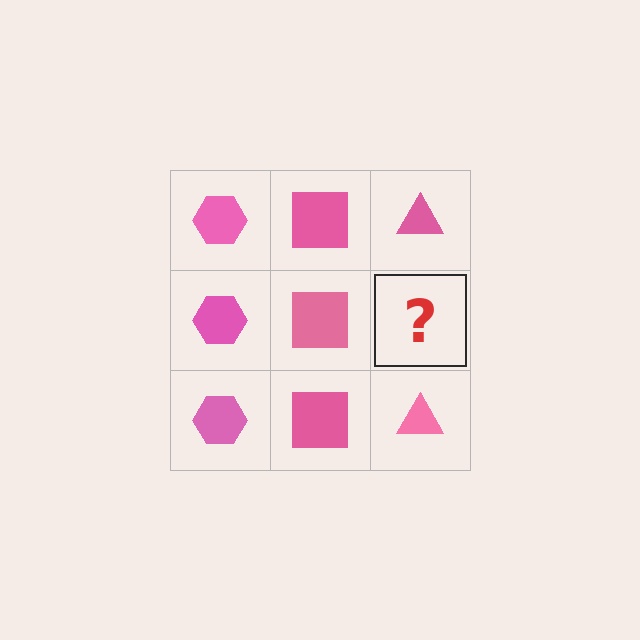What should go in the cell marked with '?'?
The missing cell should contain a pink triangle.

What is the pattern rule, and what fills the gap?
The rule is that each column has a consistent shape. The gap should be filled with a pink triangle.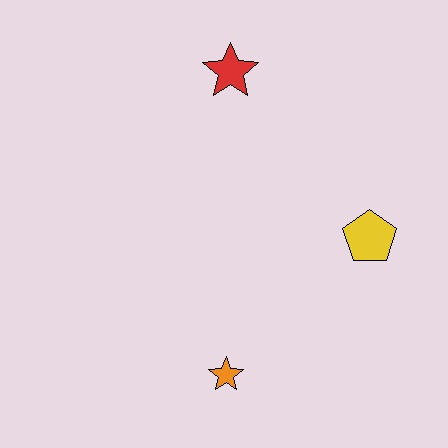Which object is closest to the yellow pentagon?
The orange star is closest to the yellow pentagon.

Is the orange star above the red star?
No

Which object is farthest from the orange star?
The red star is farthest from the orange star.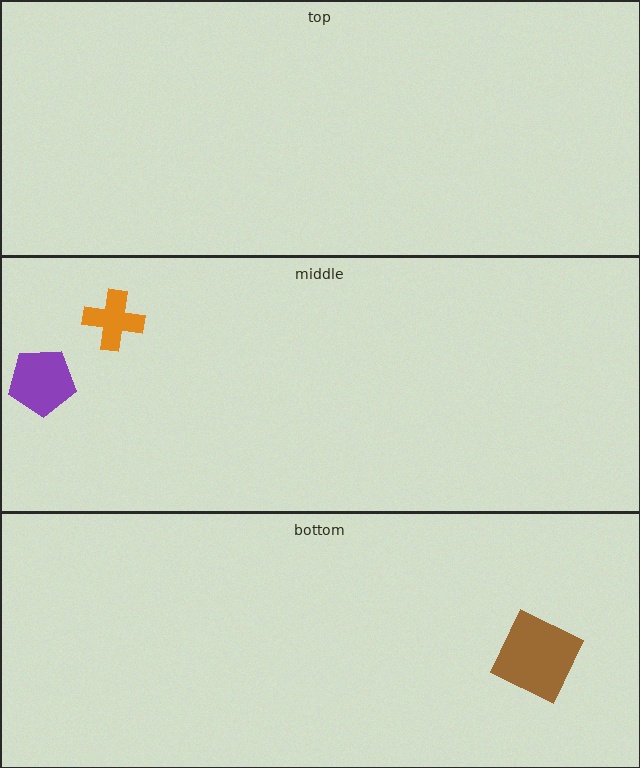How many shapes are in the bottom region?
1.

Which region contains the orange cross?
The middle region.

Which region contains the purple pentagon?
The middle region.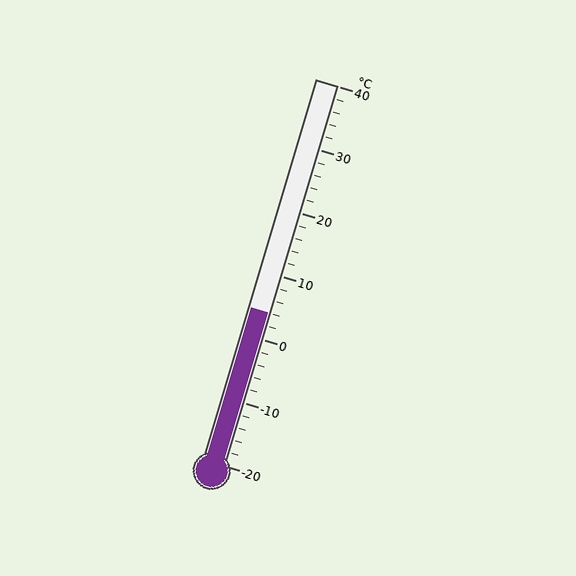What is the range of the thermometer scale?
The thermometer scale ranges from -20°C to 40°C.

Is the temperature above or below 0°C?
The temperature is above 0°C.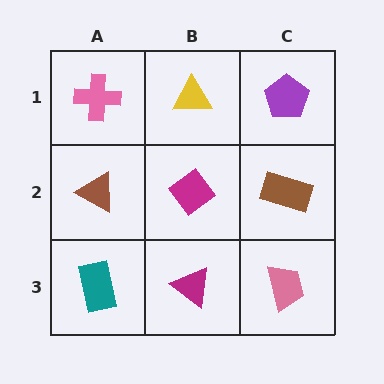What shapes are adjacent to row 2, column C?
A purple pentagon (row 1, column C), a pink trapezoid (row 3, column C), a magenta diamond (row 2, column B).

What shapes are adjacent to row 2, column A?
A pink cross (row 1, column A), a teal rectangle (row 3, column A), a magenta diamond (row 2, column B).